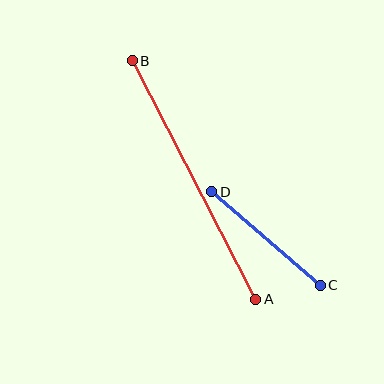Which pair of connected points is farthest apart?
Points A and B are farthest apart.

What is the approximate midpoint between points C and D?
The midpoint is at approximately (266, 239) pixels.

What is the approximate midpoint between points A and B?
The midpoint is at approximately (194, 180) pixels.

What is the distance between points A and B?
The distance is approximately 269 pixels.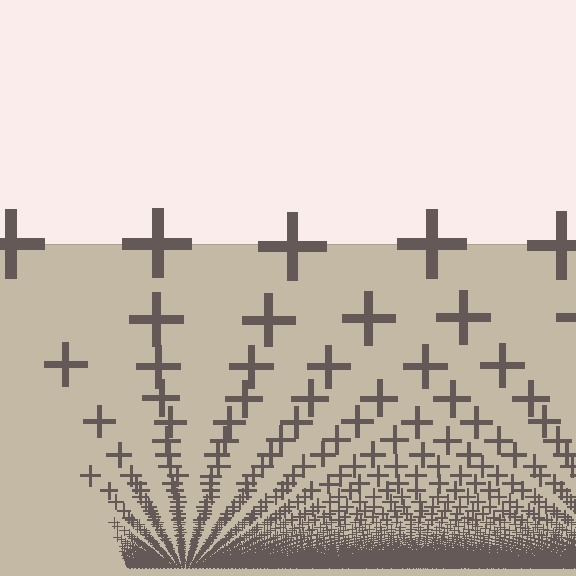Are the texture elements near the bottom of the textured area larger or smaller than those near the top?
Smaller. The gradient is inverted — elements near the bottom are smaller and denser.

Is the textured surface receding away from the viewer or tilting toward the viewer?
The surface appears to tilt toward the viewer. Texture elements get larger and sparser toward the top.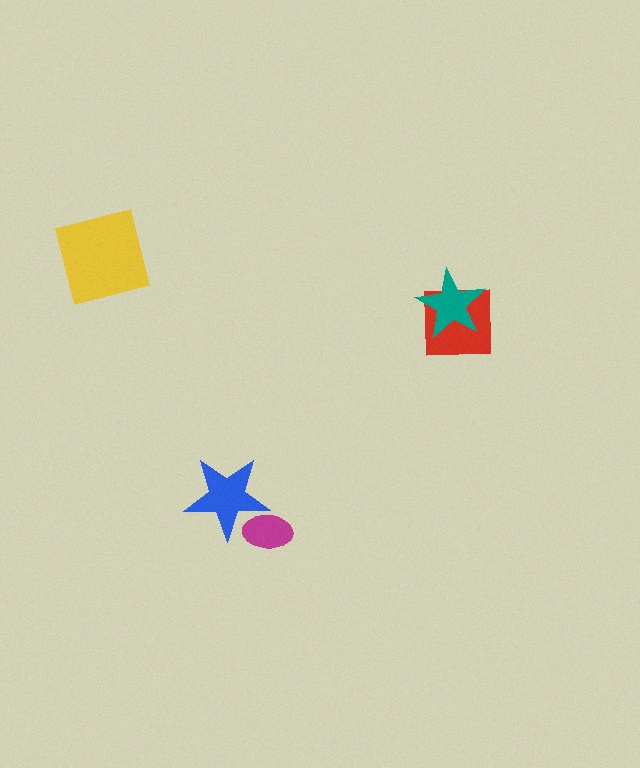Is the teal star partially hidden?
No, no other shape covers it.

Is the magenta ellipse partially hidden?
Yes, it is partially covered by another shape.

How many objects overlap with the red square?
1 object overlaps with the red square.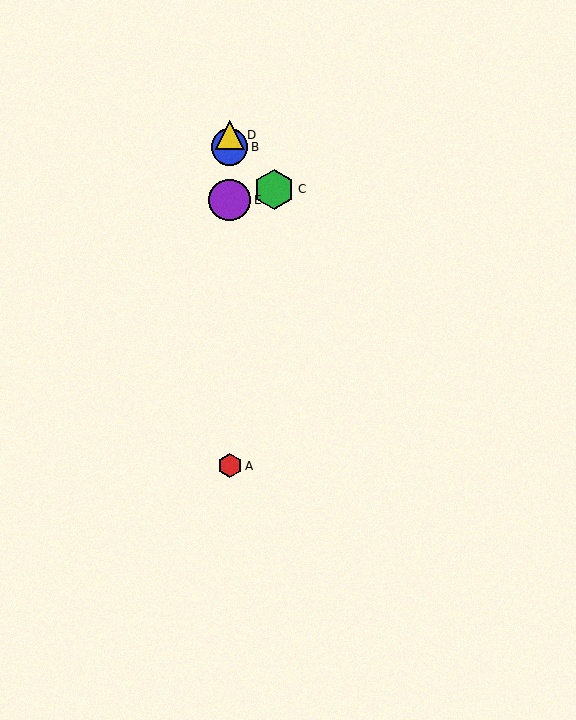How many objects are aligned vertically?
4 objects (A, B, D, E) are aligned vertically.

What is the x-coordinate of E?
Object E is at x≈230.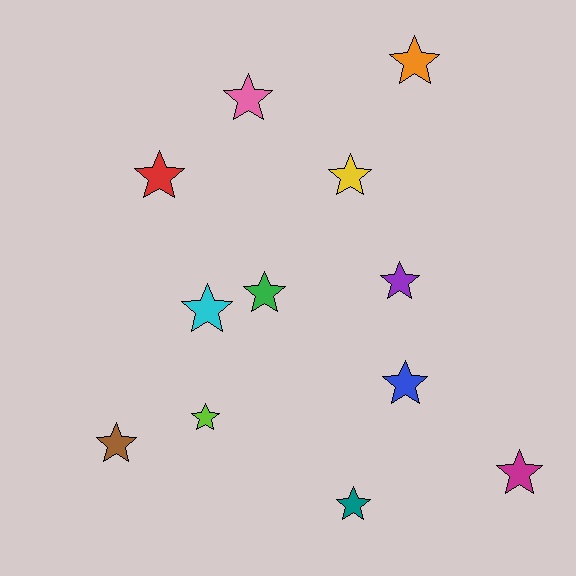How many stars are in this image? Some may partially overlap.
There are 12 stars.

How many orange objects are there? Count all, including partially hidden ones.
There is 1 orange object.